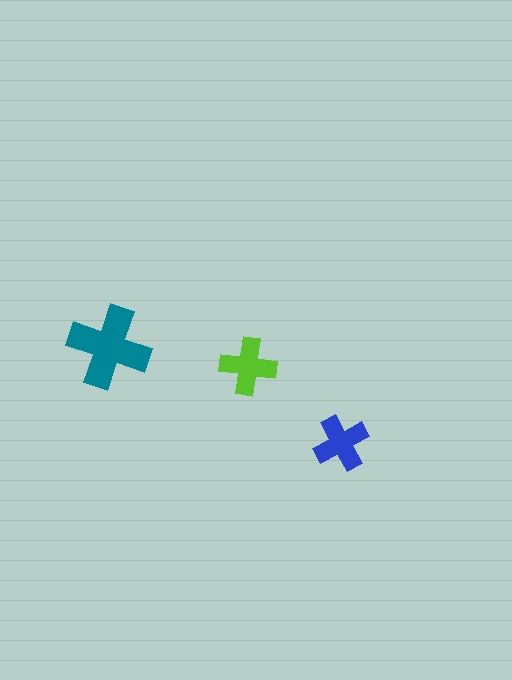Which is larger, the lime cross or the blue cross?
The lime one.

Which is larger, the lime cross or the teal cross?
The teal one.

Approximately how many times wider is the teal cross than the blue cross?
About 1.5 times wider.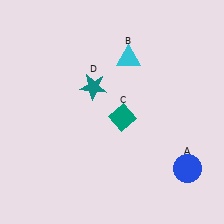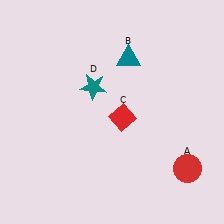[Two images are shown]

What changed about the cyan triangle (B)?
In Image 1, B is cyan. In Image 2, it changed to teal.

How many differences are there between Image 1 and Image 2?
There are 3 differences between the two images.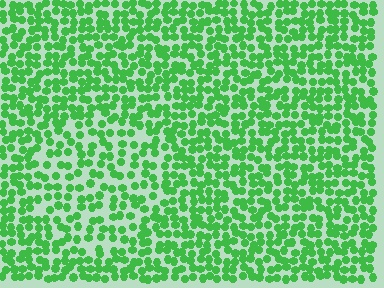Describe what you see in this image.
The image contains small green elements arranged at two different densities. A circle-shaped region is visible where the elements are less densely packed than the surrounding area.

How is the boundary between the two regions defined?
The boundary is defined by a change in element density (approximately 1.6x ratio). All elements are the same color, size, and shape.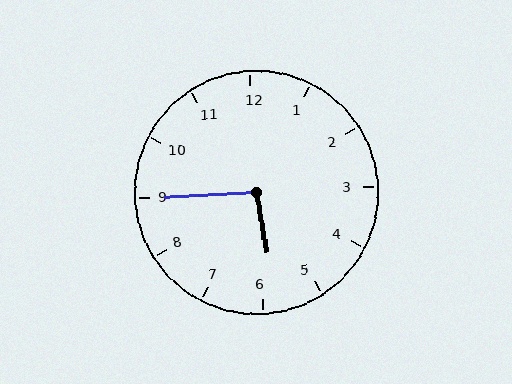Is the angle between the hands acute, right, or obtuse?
It is obtuse.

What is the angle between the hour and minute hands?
Approximately 98 degrees.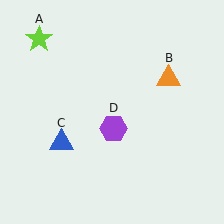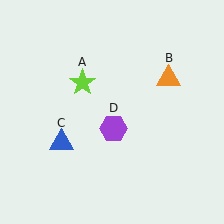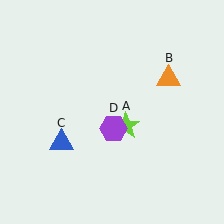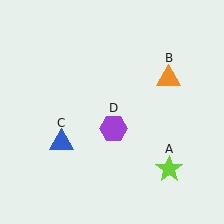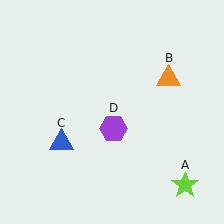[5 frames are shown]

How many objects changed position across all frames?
1 object changed position: lime star (object A).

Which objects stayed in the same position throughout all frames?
Orange triangle (object B) and blue triangle (object C) and purple hexagon (object D) remained stationary.